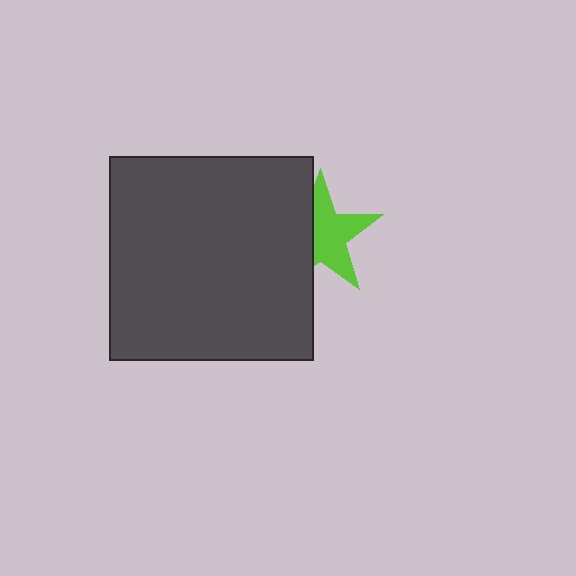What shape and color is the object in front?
The object in front is a dark gray square.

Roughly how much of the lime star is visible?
About half of it is visible (roughly 60%).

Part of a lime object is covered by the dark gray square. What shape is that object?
It is a star.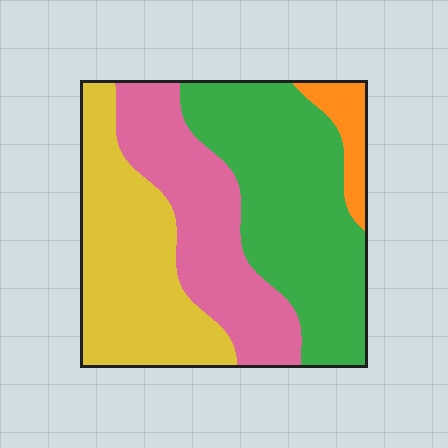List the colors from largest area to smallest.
From largest to smallest: green, yellow, pink, orange.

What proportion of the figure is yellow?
Yellow takes up about one third (1/3) of the figure.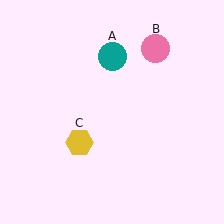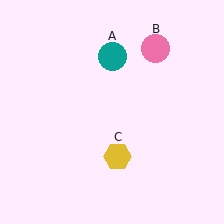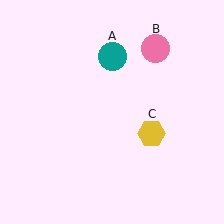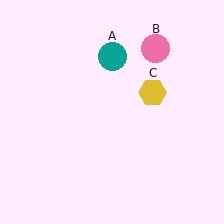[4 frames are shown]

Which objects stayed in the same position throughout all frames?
Teal circle (object A) and pink circle (object B) remained stationary.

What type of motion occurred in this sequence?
The yellow hexagon (object C) rotated counterclockwise around the center of the scene.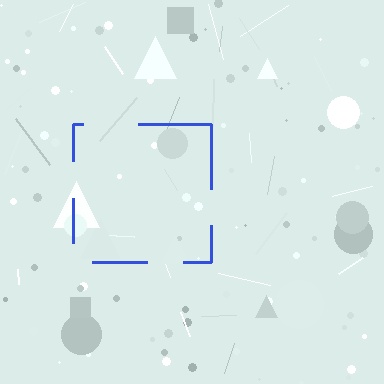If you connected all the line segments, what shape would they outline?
They would outline a square.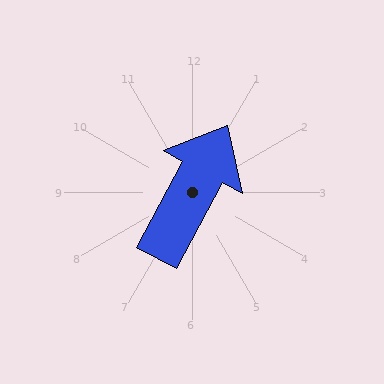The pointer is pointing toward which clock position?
Roughly 1 o'clock.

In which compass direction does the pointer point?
Northeast.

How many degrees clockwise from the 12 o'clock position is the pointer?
Approximately 28 degrees.